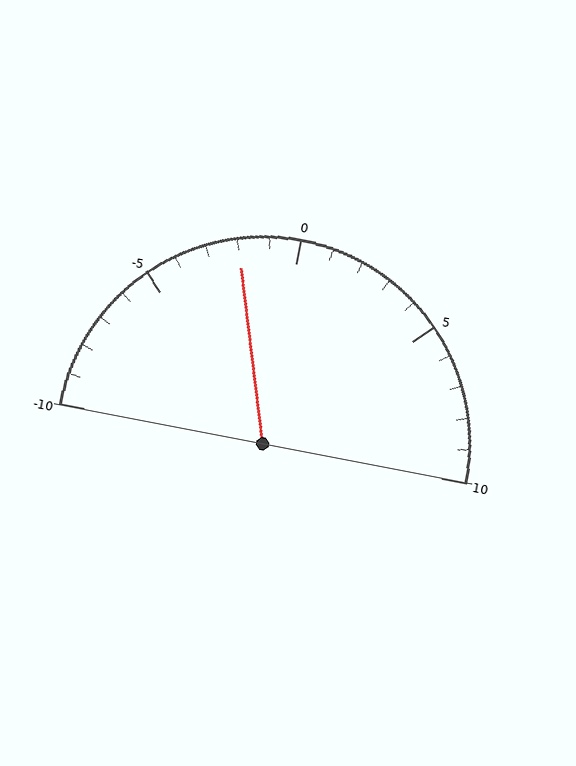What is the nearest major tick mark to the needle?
The nearest major tick mark is 0.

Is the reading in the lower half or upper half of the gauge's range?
The reading is in the lower half of the range (-10 to 10).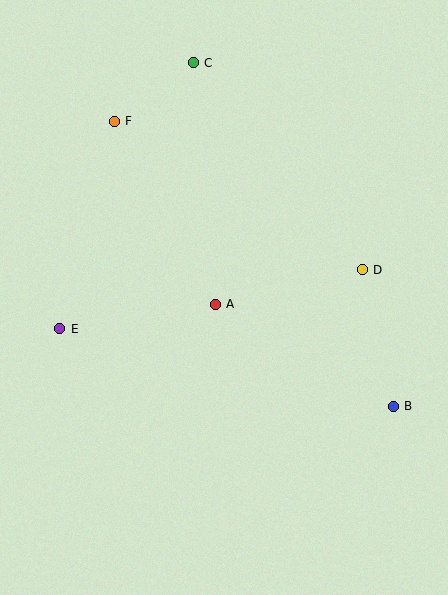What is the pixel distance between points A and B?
The distance between A and B is 205 pixels.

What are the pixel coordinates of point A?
Point A is at (215, 304).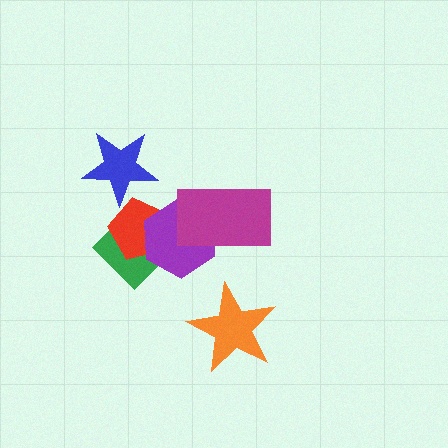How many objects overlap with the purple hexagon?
3 objects overlap with the purple hexagon.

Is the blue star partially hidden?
No, no other shape covers it.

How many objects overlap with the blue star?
1 object overlaps with the blue star.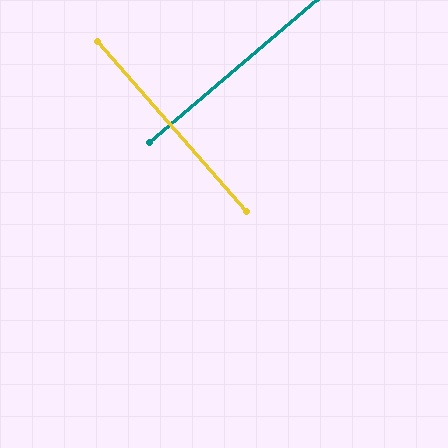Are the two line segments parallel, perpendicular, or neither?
Perpendicular — they meet at approximately 89°.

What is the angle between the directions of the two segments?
Approximately 89 degrees.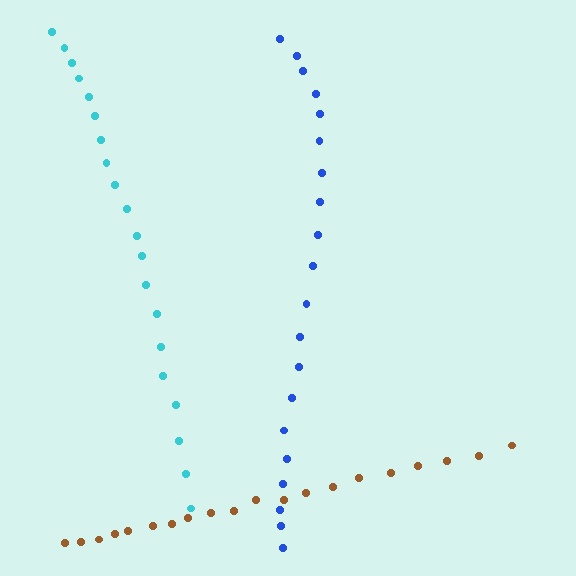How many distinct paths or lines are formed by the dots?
There are 3 distinct paths.